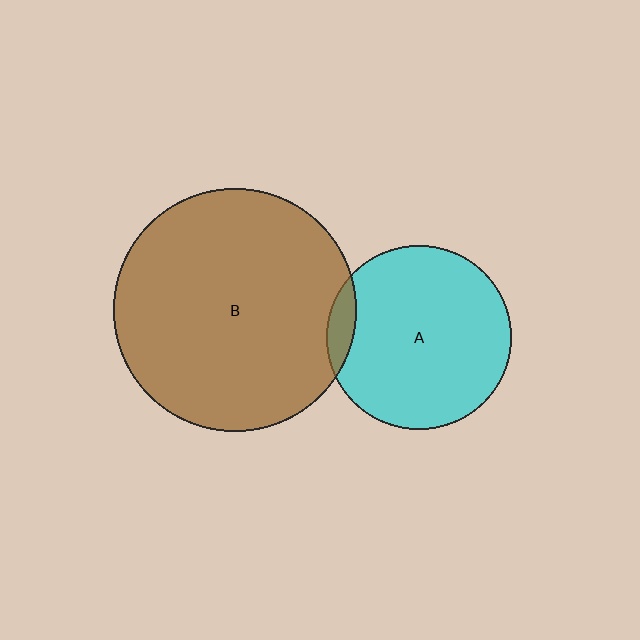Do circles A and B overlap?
Yes.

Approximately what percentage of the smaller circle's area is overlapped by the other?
Approximately 5%.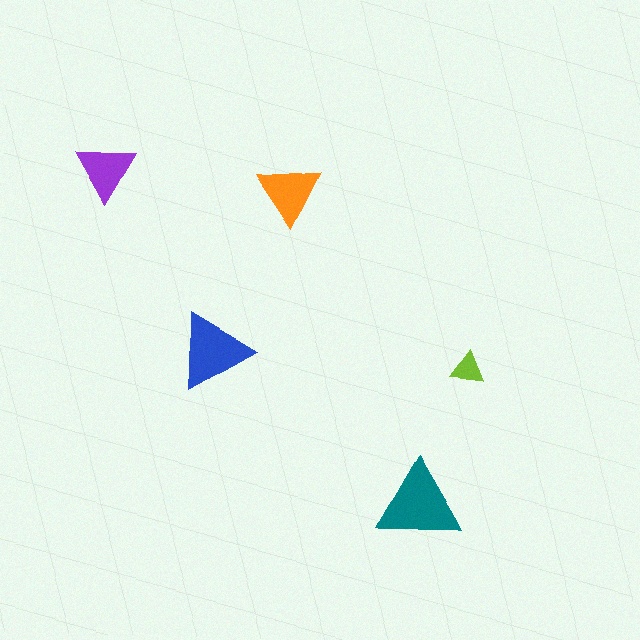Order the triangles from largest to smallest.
the teal one, the blue one, the orange one, the purple one, the lime one.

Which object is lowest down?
The teal triangle is bottommost.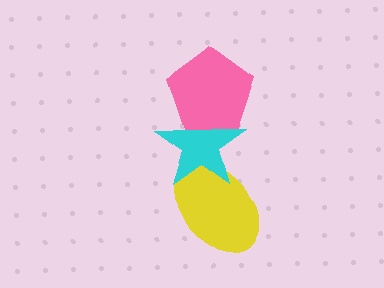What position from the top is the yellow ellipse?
The yellow ellipse is 3rd from the top.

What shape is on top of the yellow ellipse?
The cyan star is on top of the yellow ellipse.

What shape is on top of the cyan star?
The pink pentagon is on top of the cyan star.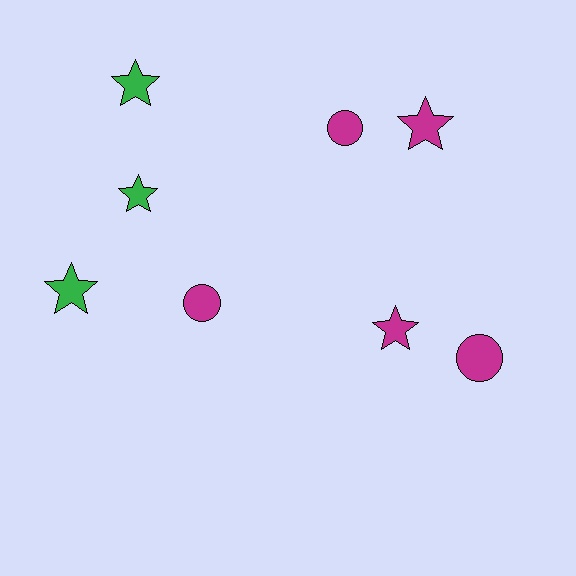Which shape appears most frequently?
Star, with 5 objects.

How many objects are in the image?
There are 8 objects.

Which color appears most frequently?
Magenta, with 5 objects.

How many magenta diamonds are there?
There are no magenta diamonds.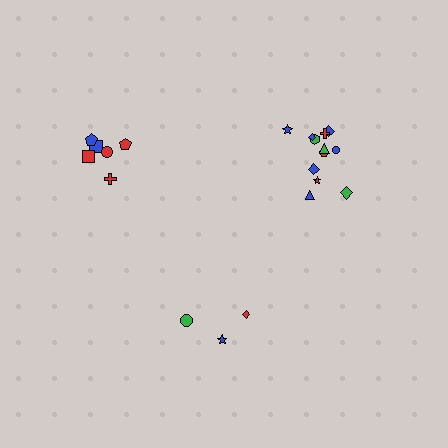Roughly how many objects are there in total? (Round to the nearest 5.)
Roughly 20 objects in total.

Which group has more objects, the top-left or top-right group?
The top-right group.